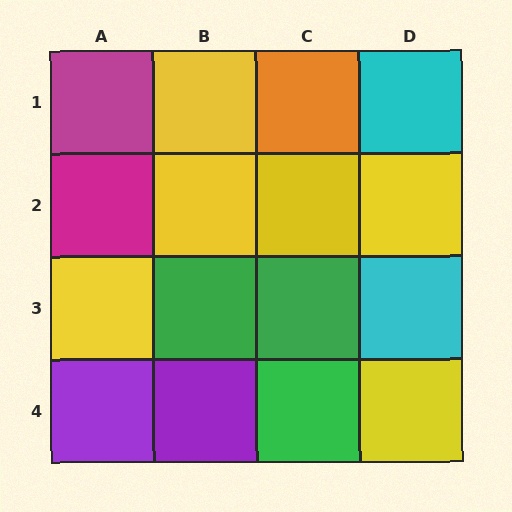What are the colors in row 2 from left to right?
Magenta, yellow, yellow, yellow.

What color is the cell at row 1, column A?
Magenta.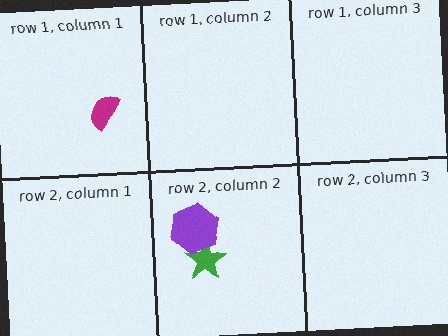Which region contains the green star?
The row 2, column 2 region.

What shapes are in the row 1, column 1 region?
The magenta semicircle.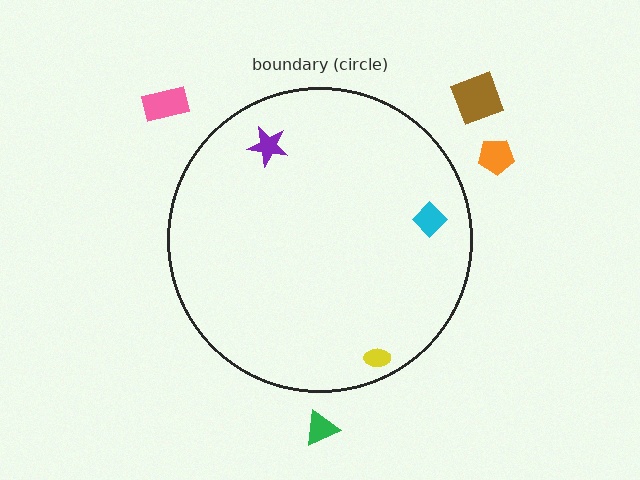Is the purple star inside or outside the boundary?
Inside.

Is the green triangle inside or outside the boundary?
Outside.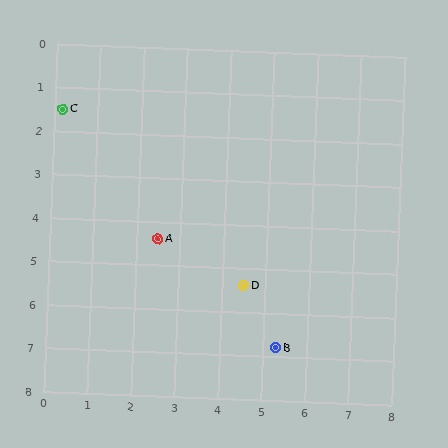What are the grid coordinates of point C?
Point C is at approximately (0.2, 1.5).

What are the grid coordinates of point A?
Point A is at approximately (2.5, 4.4).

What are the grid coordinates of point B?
Point B is at approximately (5.3, 6.8).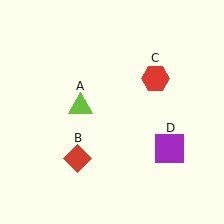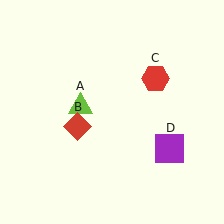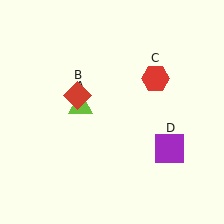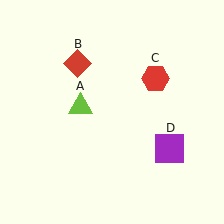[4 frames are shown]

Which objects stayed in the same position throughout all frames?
Lime triangle (object A) and red hexagon (object C) and purple square (object D) remained stationary.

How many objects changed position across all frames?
1 object changed position: red diamond (object B).